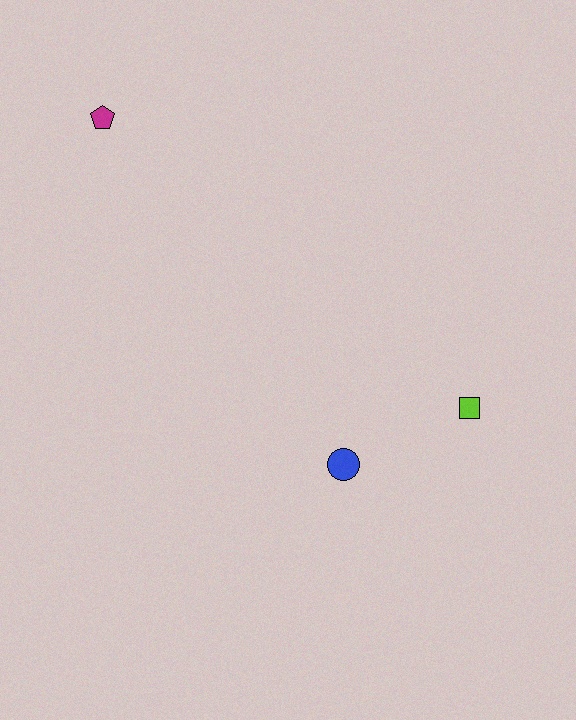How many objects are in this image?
There are 3 objects.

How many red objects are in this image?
There are no red objects.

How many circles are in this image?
There is 1 circle.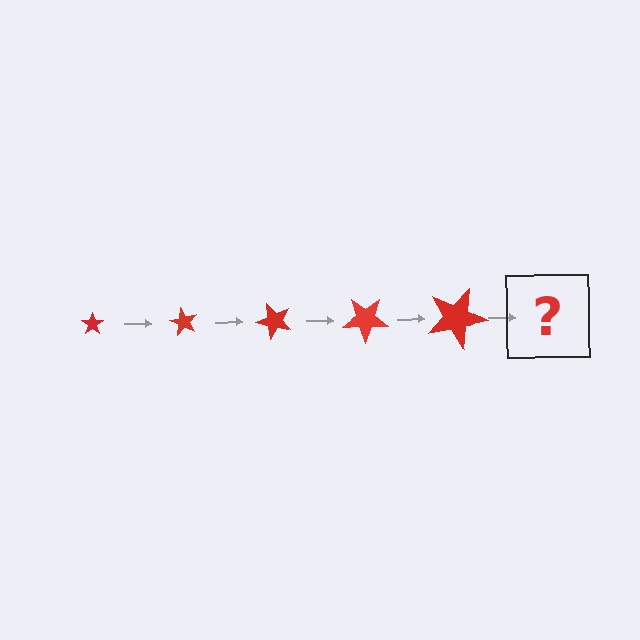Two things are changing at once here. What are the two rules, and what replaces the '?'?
The two rules are that the star grows larger each step and it rotates 60 degrees each step. The '?' should be a star, larger than the previous one and rotated 300 degrees from the start.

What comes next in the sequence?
The next element should be a star, larger than the previous one and rotated 300 degrees from the start.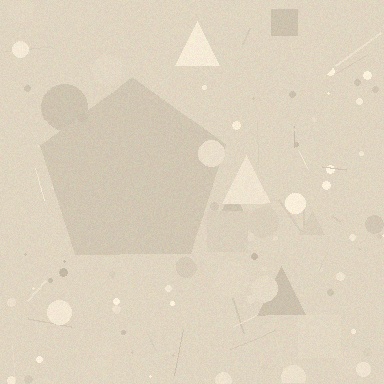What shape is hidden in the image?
A pentagon is hidden in the image.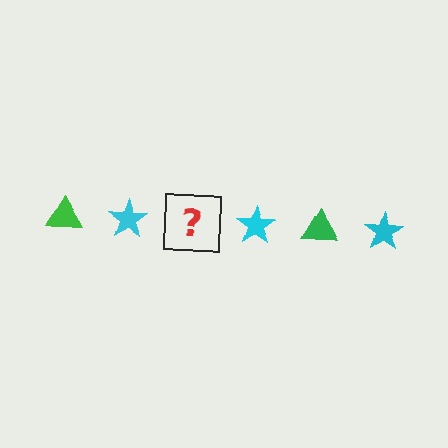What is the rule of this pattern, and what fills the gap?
The rule is that the pattern alternates between green triangle and cyan star. The gap should be filled with a green triangle.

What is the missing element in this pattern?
The missing element is a green triangle.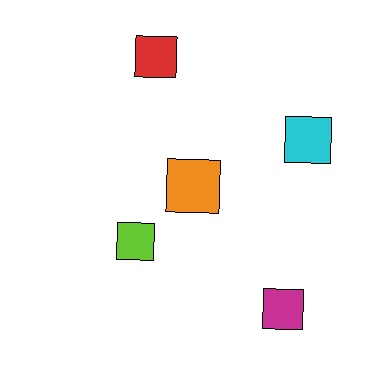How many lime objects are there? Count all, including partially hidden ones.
There is 1 lime object.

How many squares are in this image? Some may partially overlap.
There are 5 squares.